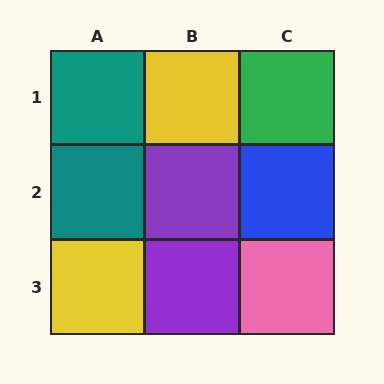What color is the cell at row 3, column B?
Purple.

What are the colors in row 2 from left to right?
Teal, purple, blue.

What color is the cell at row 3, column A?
Yellow.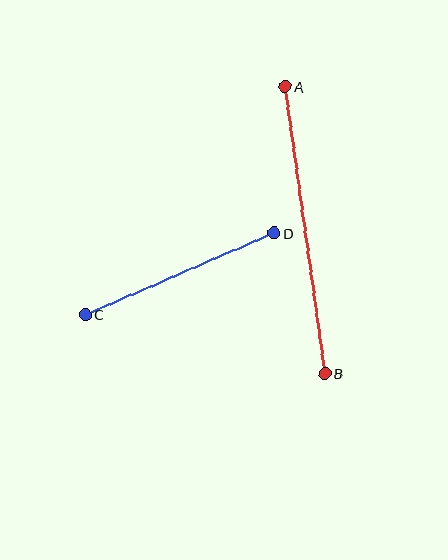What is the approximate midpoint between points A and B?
The midpoint is at approximately (305, 230) pixels.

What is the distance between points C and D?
The distance is approximately 205 pixels.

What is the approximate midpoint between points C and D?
The midpoint is at approximately (180, 274) pixels.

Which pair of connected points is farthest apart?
Points A and B are farthest apart.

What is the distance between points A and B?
The distance is approximately 289 pixels.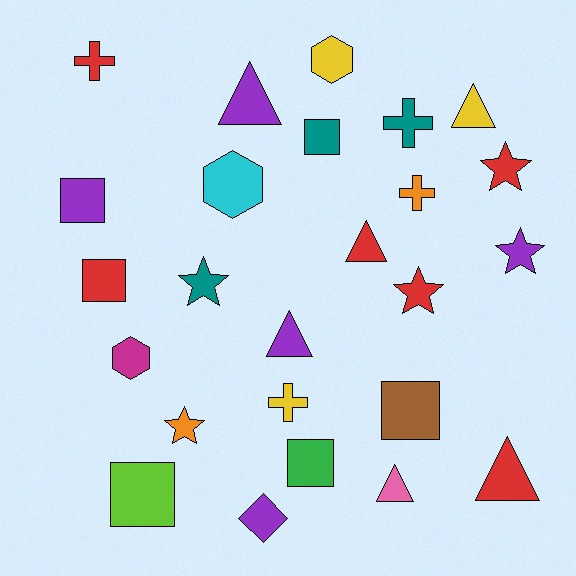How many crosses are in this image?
There are 4 crosses.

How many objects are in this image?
There are 25 objects.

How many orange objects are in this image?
There are 2 orange objects.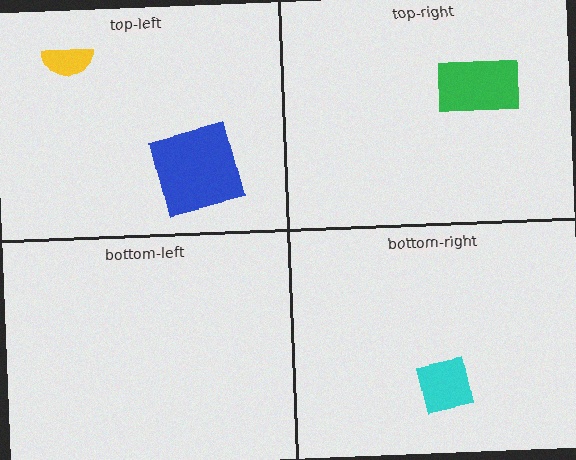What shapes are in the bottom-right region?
The cyan square.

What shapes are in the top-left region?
The blue square, the yellow semicircle.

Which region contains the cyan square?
The bottom-right region.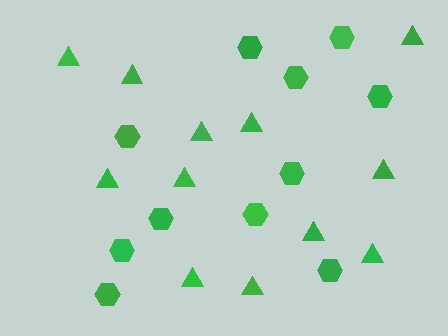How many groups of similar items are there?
There are 2 groups: one group of triangles (12) and one group of hexagons (11).